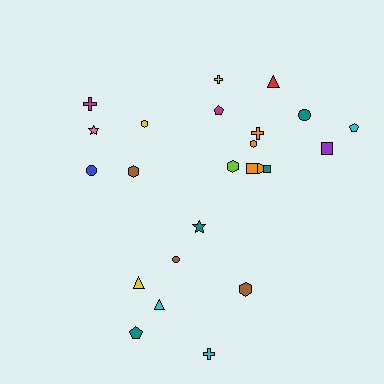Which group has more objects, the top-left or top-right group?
The top-right group.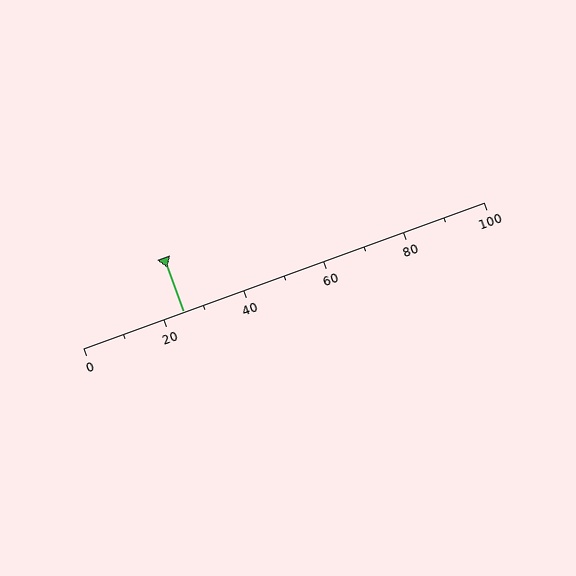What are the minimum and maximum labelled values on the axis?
The axis runs from 0 to 100.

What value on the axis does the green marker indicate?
The marker indicates approximately 25.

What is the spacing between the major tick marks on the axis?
The major ticks are spaced 20 apart.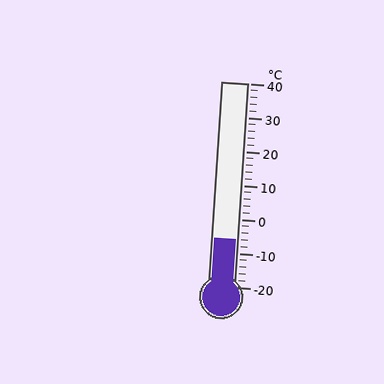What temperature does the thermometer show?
The thermometer shows approximately -6°C.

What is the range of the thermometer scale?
The thermometer scale ranges from -20°C to 40°C.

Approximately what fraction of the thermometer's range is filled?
The thermometer is filled to approximately 25% of its range.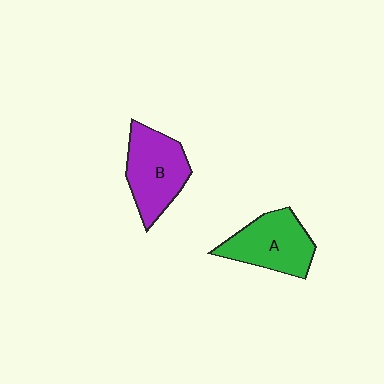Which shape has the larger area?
Shape B (purple).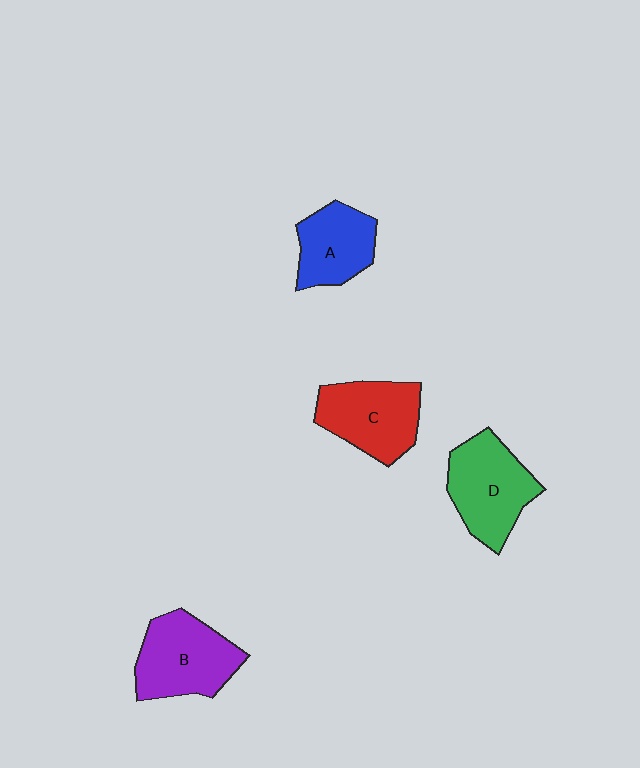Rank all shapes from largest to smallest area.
From largest to smallest: D (green), B (purple), C (red), A (blue).